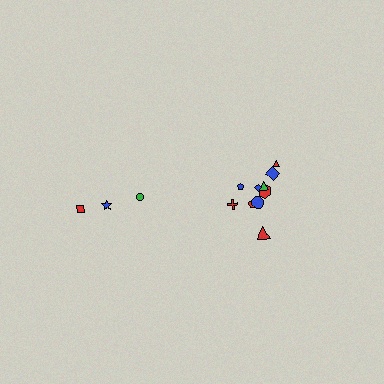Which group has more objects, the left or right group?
The right group.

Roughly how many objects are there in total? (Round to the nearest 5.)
Roughly 15 objects in total.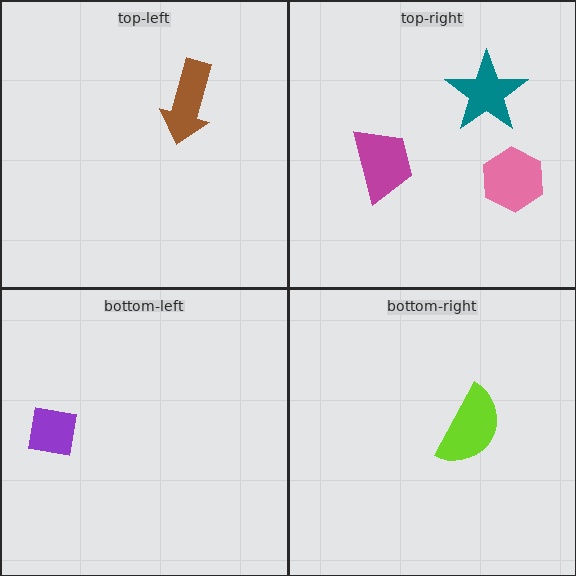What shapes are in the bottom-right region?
The lime semicircle.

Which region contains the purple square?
The bottom-left region.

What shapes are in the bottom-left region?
The purple square.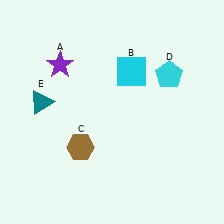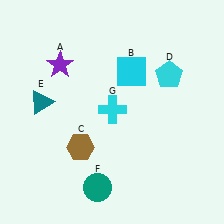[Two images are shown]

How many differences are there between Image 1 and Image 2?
There are 2 differences between the two images.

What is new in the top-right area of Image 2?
A cyan cross (G) was added in the top-right area of Image 2.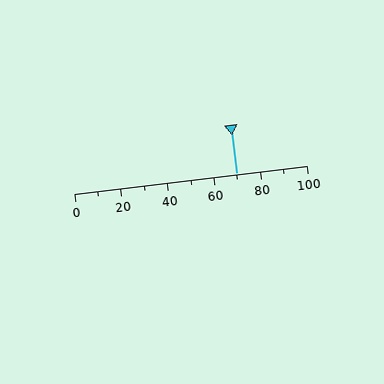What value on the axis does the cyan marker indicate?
The marker indicates approximately 70.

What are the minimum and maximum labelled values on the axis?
The axis runs from 0 to 100.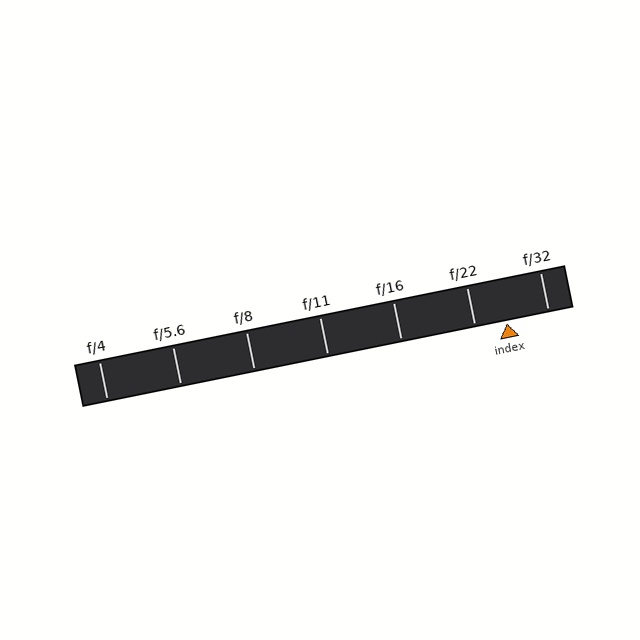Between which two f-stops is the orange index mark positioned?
The index mark is between f/22 and f/32.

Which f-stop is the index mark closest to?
The index mark is closest to f/22.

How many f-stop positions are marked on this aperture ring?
There are 7 f-stop positions marked.